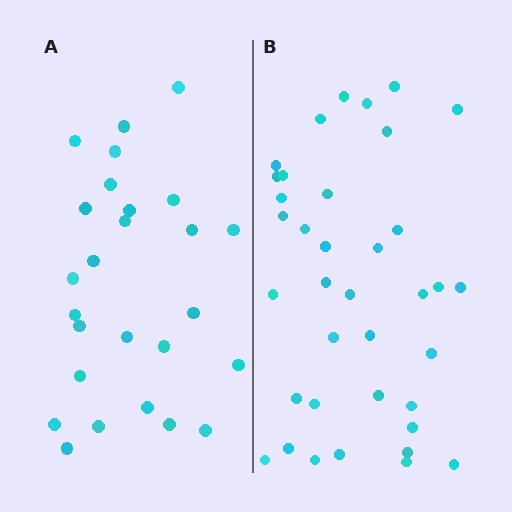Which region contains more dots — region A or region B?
Region B (the right region) has more dots.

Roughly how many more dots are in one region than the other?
Region B has roughly 12 or so more dots than region A.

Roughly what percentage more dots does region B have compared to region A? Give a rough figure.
About 40% more.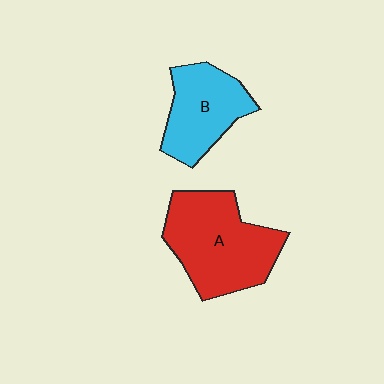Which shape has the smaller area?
Shape B (cyan).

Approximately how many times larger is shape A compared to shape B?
Approximately 1.4 times.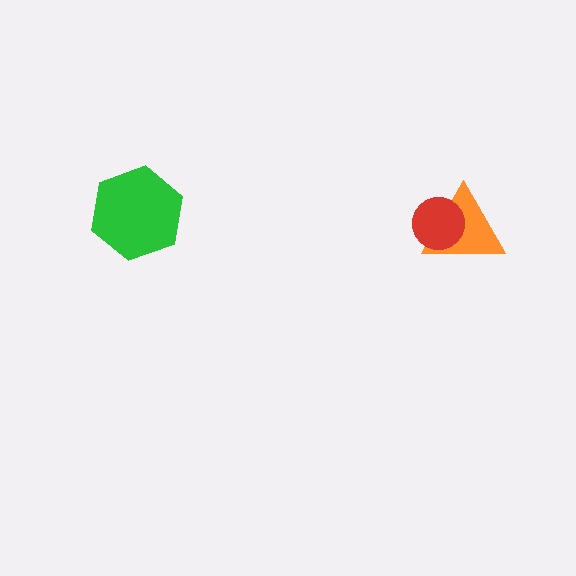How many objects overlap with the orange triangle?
1 object overlaps with the orange triangle.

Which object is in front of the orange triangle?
The red circle is in front of the orange triangle.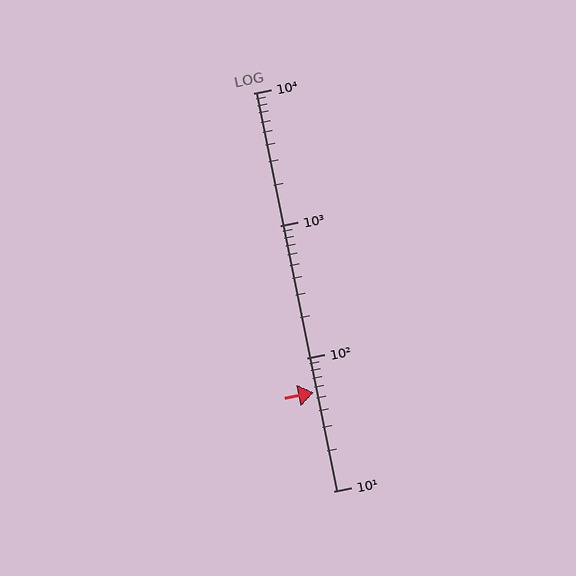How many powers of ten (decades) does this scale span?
The scale spans 3 decades, from 10 to 10000.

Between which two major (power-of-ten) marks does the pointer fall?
The pointer is between 10 and 100.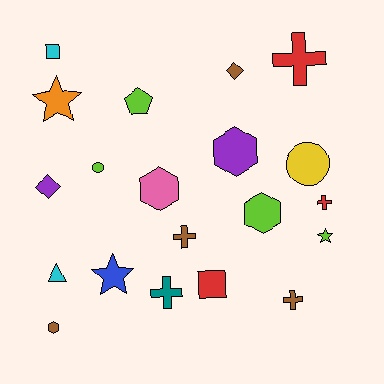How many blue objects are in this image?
There is 1 blue object.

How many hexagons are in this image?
There are 4 hexagons.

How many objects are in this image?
There are 20 objects.